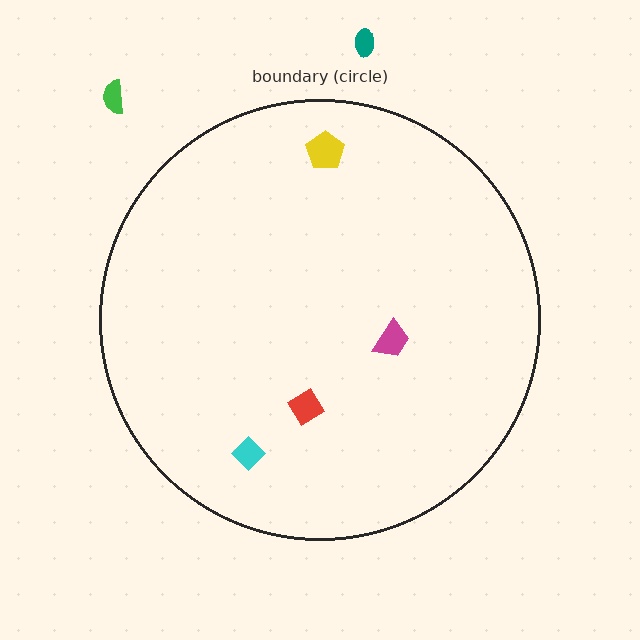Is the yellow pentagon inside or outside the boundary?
Inside.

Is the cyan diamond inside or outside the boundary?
Inside.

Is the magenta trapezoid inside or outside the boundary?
Inside.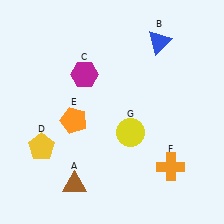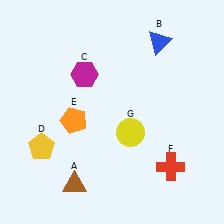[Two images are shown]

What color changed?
The cross (F) changed from orange in Image 1 to red in Image 2.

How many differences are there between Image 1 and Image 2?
There is 1 difference between the two images.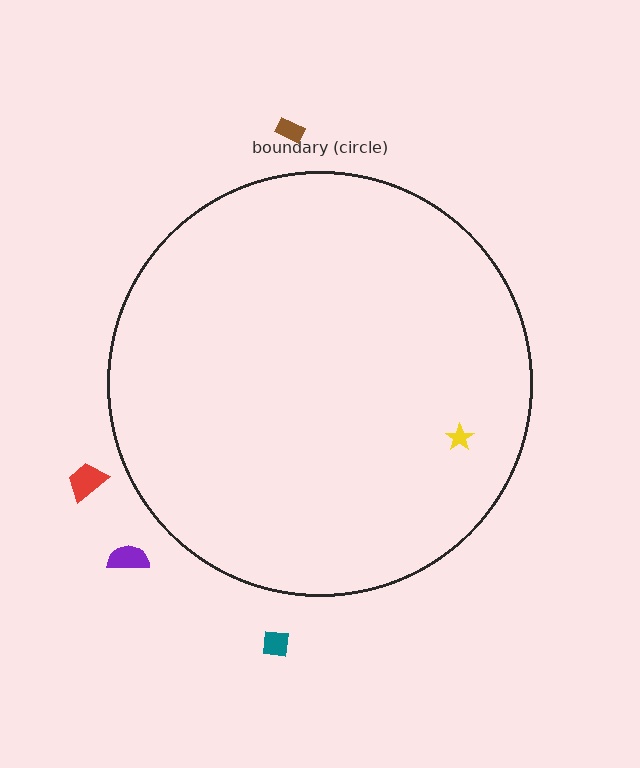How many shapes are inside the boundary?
1 inside, 4 outside.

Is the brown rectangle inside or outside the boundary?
Outside.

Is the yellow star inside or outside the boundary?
Inside.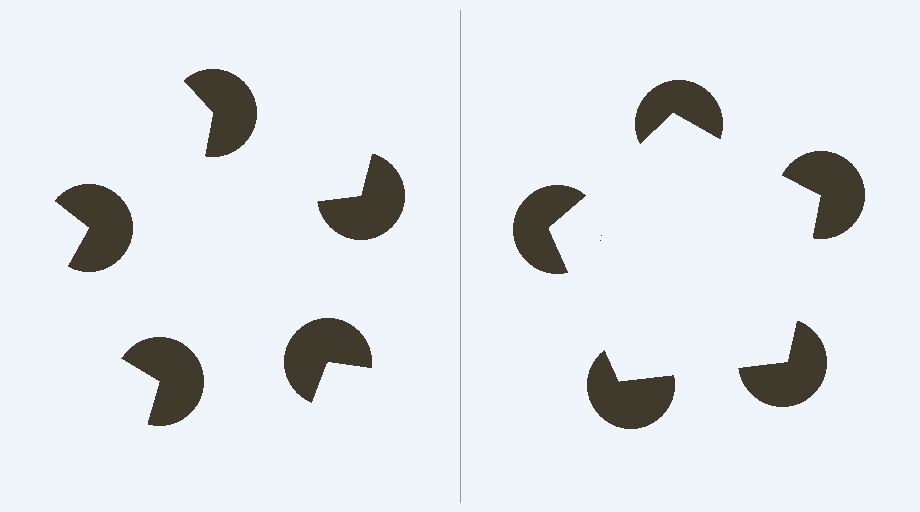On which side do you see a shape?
An illusory pentagon appears on the right side. On the left side the wedge cuts are rotated, so no coherent shape forms.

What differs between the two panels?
The pac-man discs are positioned identically on both sides; only the wedge orientations differ. On the right they align to a pentagon; on the left they are misaligned.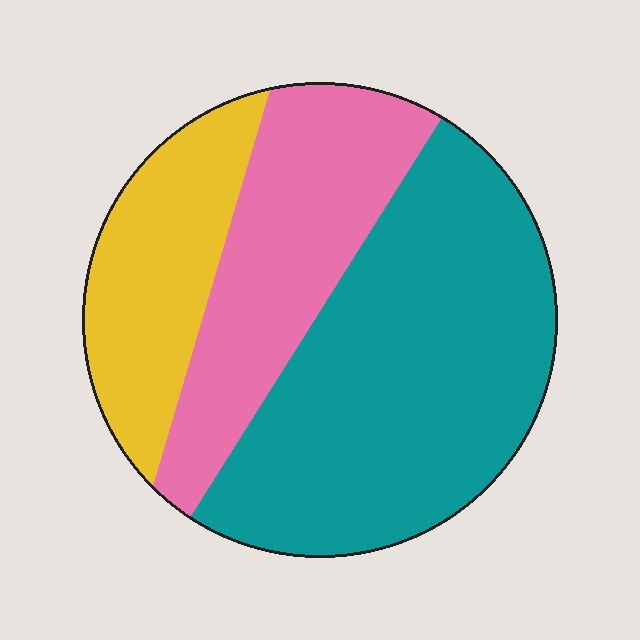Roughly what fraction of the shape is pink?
Pink takes up between a sixth and a third of the shape.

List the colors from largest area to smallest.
From largest to smallest: teal, pink, yellow.